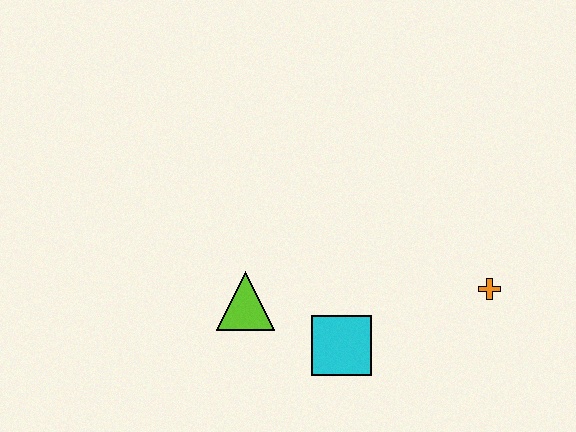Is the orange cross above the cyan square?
Yes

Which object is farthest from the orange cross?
The lime triangle is farthest from the orange cross.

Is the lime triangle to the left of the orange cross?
Yes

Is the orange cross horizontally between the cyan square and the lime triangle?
No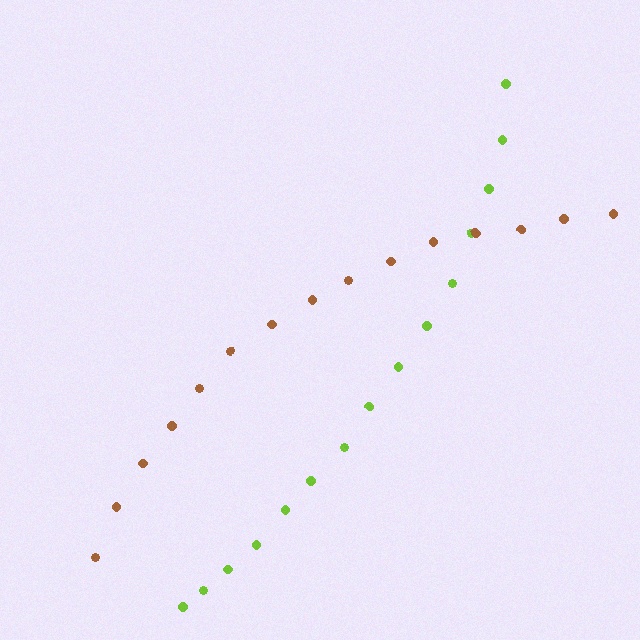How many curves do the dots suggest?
There are 2 distinct paths.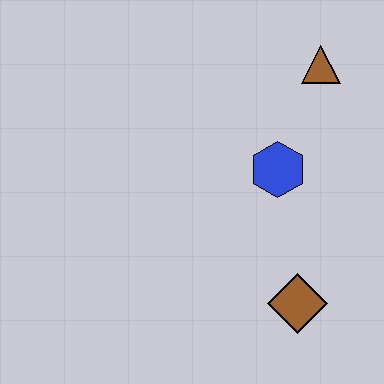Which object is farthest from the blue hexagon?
The brown diamond is farthest from the blue hexagon.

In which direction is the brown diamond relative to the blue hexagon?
The brown diamond is below the blue hexagon.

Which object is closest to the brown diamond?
The blue hexagon is closest to the brown diamond.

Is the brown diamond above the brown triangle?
No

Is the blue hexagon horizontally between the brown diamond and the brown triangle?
No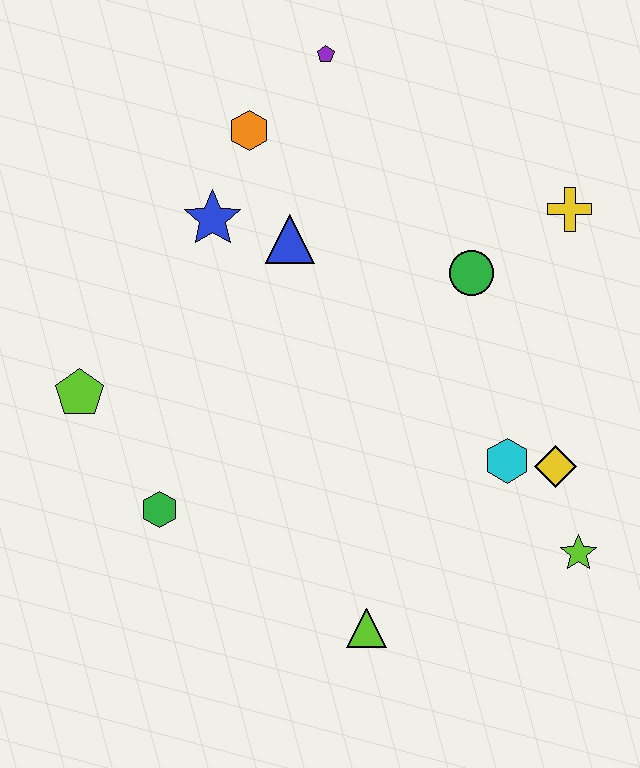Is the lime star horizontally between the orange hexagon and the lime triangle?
No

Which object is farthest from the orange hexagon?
The lime star is farthest from the orange hexagon.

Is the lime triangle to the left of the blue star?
No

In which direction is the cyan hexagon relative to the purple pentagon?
The cyan hexagon is below the purple pentagon.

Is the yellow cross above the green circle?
Yes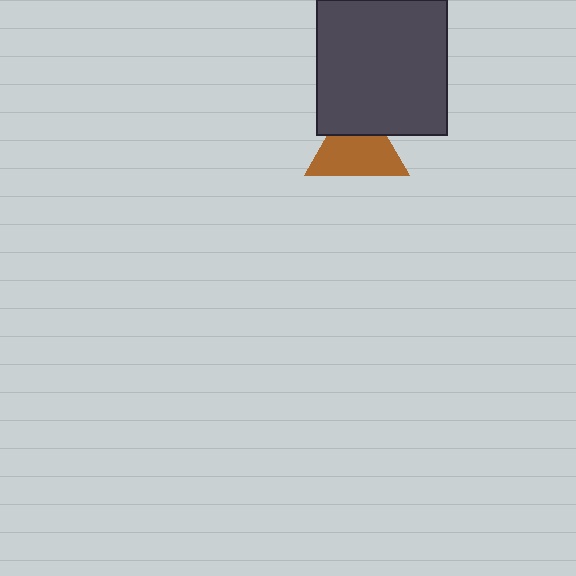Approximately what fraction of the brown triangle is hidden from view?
Roughly 32% of the brown triangle is hidden behind the dark gray rectangle.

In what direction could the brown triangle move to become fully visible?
The brown triangle could move down. That would shift it out from behind the dark gray rectangle entirely.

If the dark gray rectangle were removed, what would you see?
You would see the complete brown triangle.